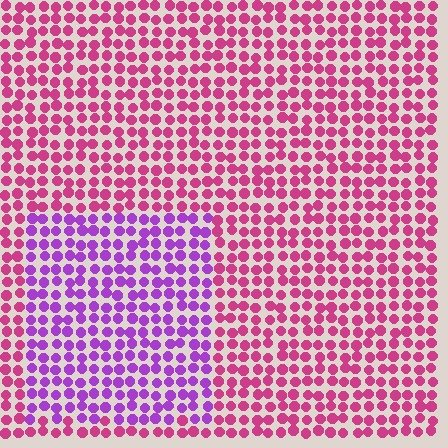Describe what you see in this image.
The image is filled with small magenta elements in a uniform arrangement. A rectangle-shaped region is visible where the elements are tinted to a slightly different hue, forming a subtle color boundary.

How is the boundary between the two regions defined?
The boundary is defined purely by a slight shift in hue (about 44 degrees). Spacing, size, and orientation are identical on both sides.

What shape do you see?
I see a rectangle.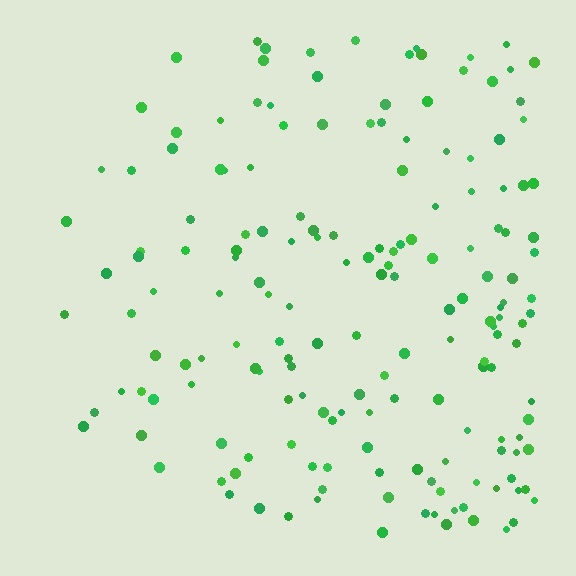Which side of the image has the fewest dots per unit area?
The left.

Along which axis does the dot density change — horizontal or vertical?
Horizontal.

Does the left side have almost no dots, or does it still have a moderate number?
Still a moderate number, just noticeably fewer than the right.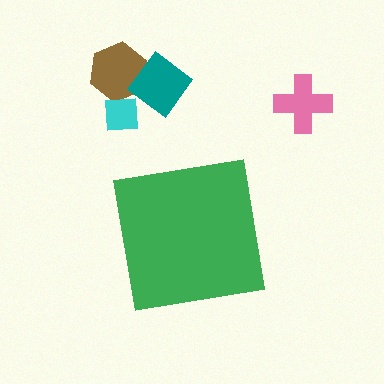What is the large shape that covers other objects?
A green square.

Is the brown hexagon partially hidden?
No, the brown hexagon is fully visible.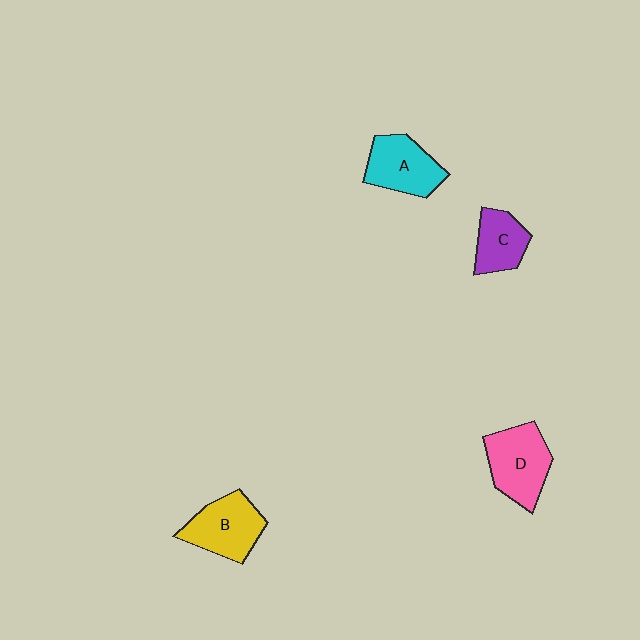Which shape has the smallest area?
Shape C (purple).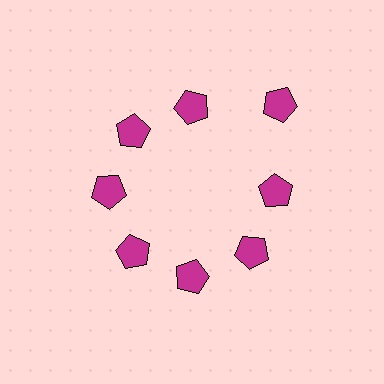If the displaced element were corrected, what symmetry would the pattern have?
It would have 8-fold rotational symmetry — the pattern would map onto itself every 45 degrees.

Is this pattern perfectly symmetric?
No. The 8 magenta pentagons are arranged in a ring, but one element near the 2 o'clock position is pushed outward from the center, breaking the 8-fold rotational symmetry.